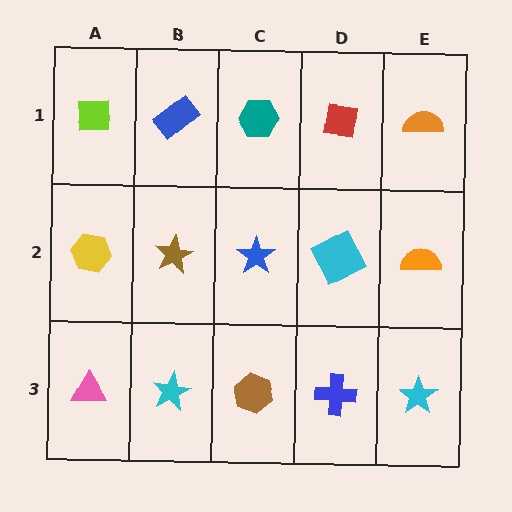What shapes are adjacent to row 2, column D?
A red square (row 1, column D), a blue cross (row 3, column D), a blue star (row 2, column C), an orange semicircle (row 2, column E).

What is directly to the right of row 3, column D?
A cyan star.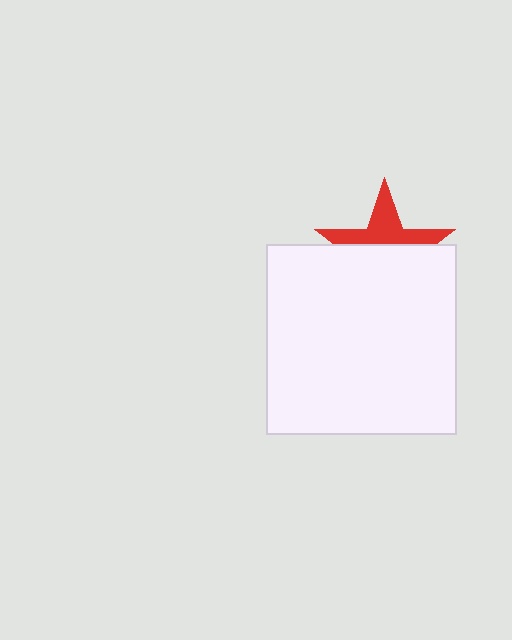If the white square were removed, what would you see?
You would see the complete red star.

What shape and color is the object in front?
The object in front is a white square.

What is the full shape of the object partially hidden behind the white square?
The partially hidden object is a red star.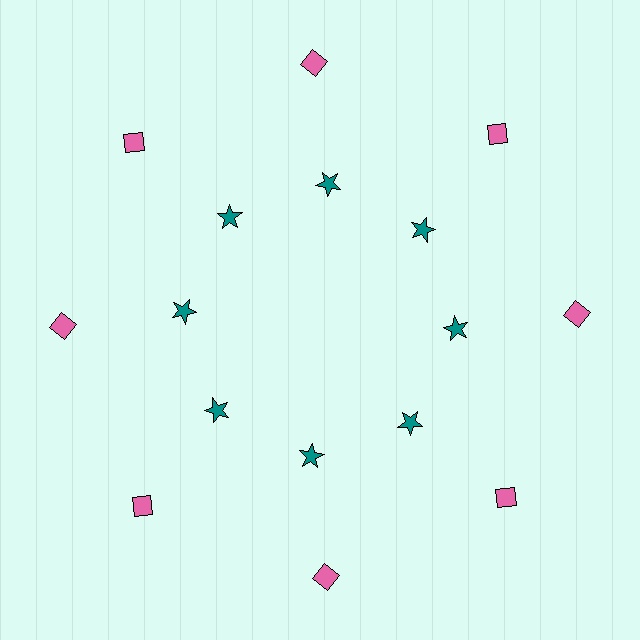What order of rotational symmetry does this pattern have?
This pattern has 8-fold rotational symmetry.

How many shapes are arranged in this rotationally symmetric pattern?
There are 16 shapes, arranged in 8 groups of 2.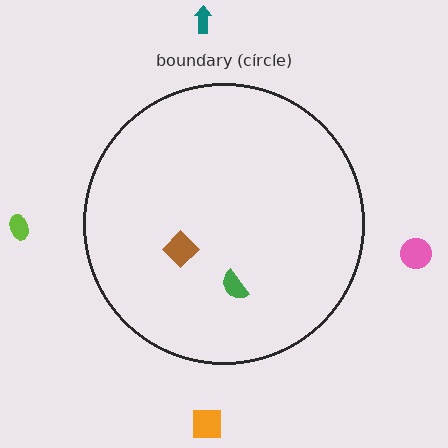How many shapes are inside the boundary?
2 inside, 4 outside.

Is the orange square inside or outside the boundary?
Outside.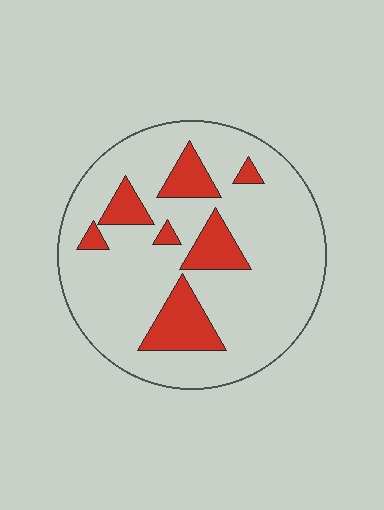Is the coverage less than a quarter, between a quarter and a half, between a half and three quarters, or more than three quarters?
Less than a quarter.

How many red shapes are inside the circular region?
7.